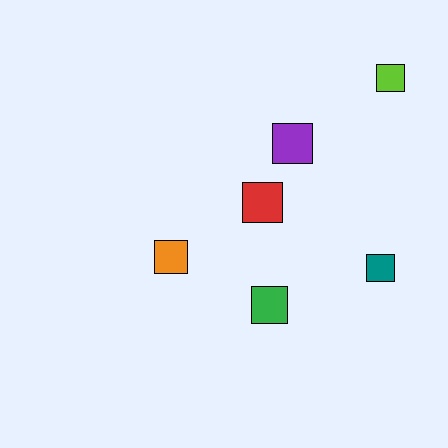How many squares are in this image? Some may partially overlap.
There are 6 squares.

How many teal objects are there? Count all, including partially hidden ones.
There is 1 teal object.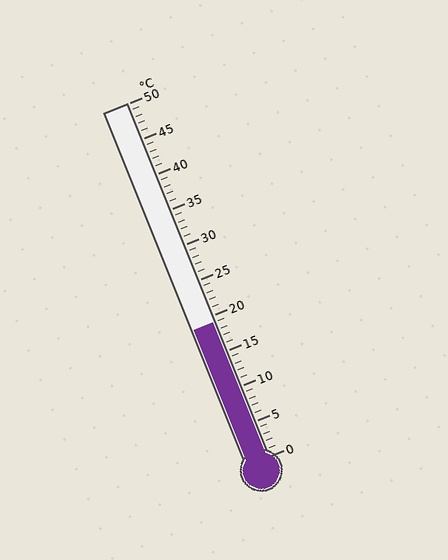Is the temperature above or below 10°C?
The temperature is above 10°C.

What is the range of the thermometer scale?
The thermometer scale ranges from 0°C to 50°C.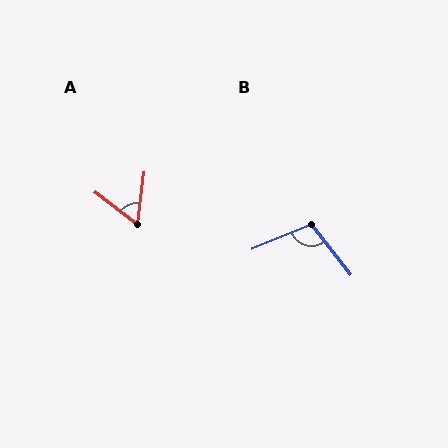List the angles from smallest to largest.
A (60°), B (106°).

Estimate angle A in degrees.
Approximately 60 degrees.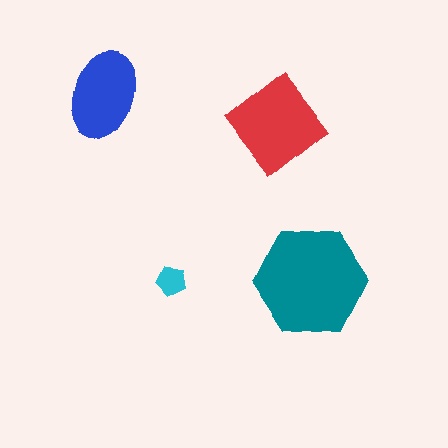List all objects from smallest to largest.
The cyan pentagon, the blue ellipse, the red diamond, the teal hexagon.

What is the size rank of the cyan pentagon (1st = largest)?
4th.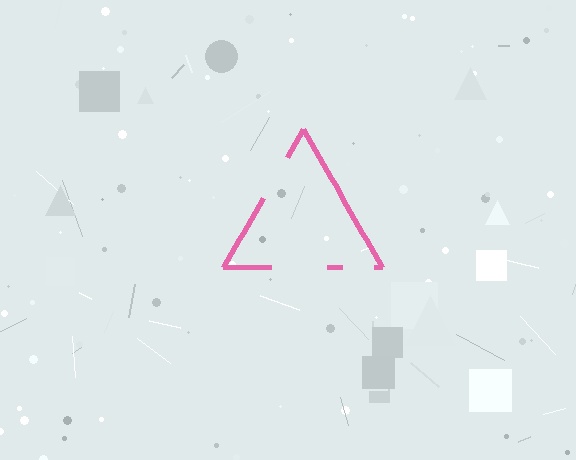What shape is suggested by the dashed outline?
The dashed outline suggests a triangle.